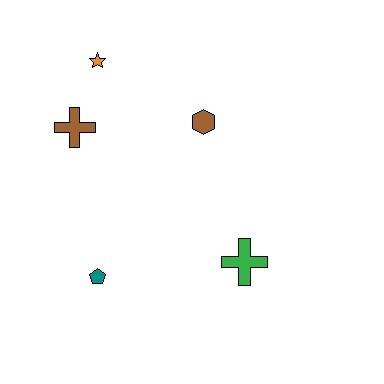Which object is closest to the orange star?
The brown cross is closest to the orange star.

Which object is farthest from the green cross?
The orange star is farthest from the green cross.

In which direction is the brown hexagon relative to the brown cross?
The brown hexagon is to the right of the brown cross.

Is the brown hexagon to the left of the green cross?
Yes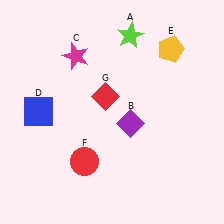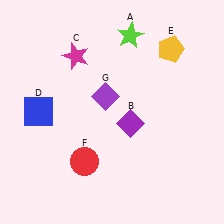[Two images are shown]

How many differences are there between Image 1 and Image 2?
There is 1 difference between the two images.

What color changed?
The diamond (G) changed from red in Image 1 to purple in Image 2.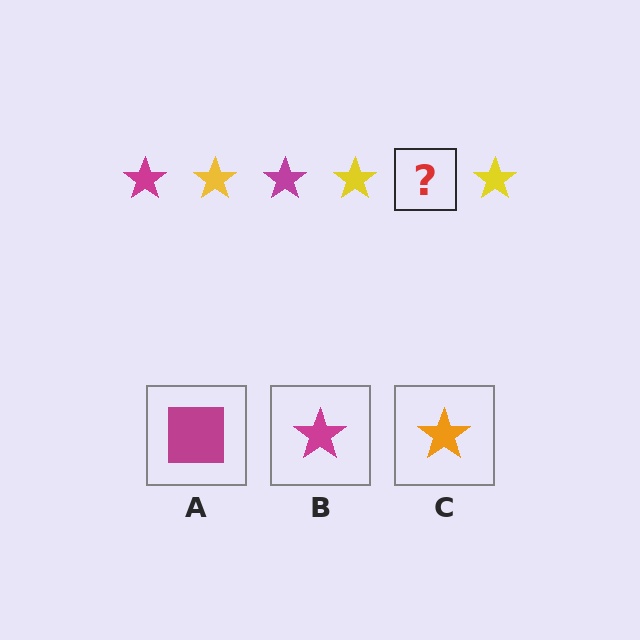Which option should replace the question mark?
Option B.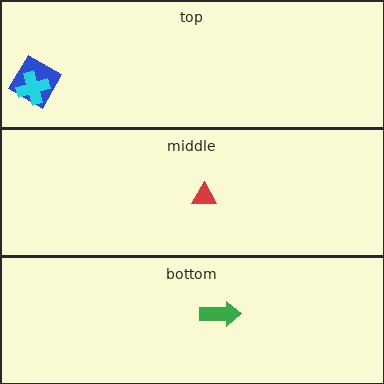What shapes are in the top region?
The blue diamond, the cyan cross.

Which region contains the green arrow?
The bottom region.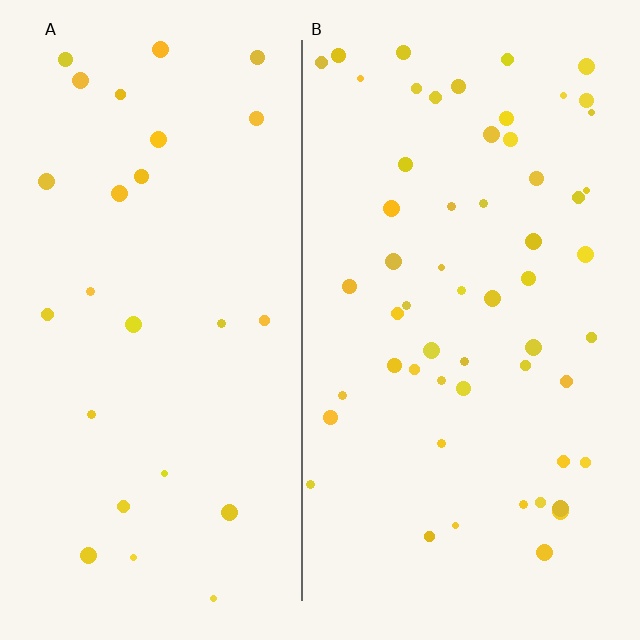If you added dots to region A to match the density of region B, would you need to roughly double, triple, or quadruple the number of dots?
Approximately double.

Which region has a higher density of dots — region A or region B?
B (the right).